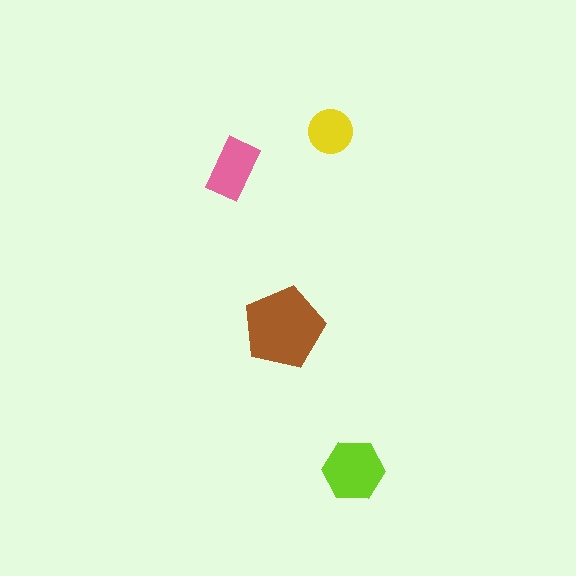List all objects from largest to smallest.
The brown pentagon, the lime hexagon, the pink rectangle, the yellow circle.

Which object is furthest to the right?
The lime hexagon is rightmost.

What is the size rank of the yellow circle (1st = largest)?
4th.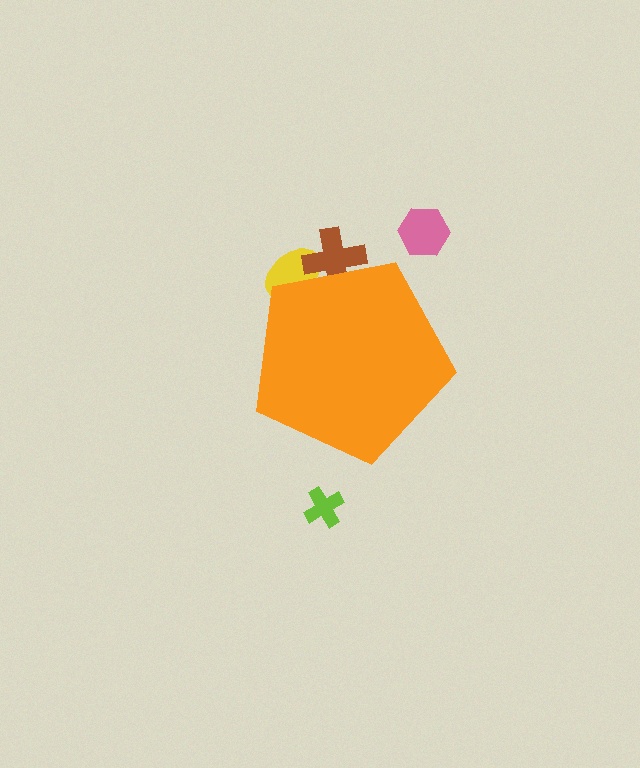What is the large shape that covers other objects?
An orange pentagon.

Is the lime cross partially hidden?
No, the lime cross is fully visible.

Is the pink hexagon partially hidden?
No, the pink hexagon is fully visible.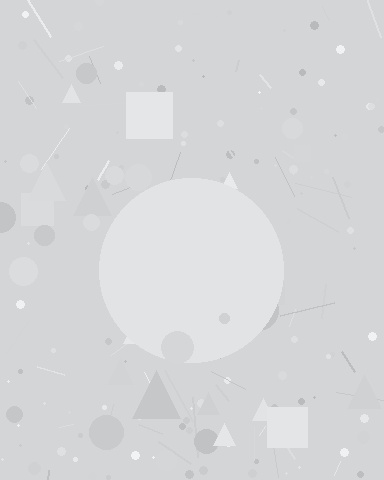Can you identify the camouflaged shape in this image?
The camouflaged shape is a circle.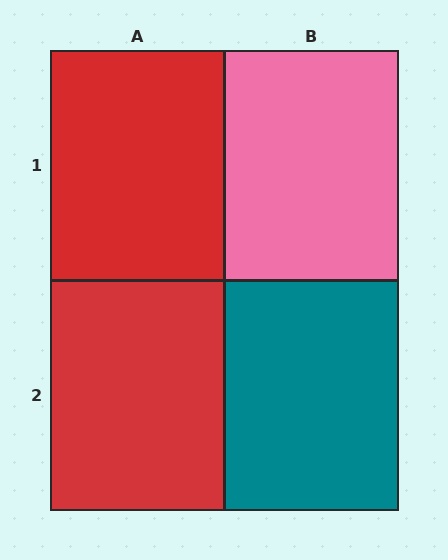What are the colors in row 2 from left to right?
Red, teal.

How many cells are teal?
1 cell is teal.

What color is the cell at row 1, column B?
Pink.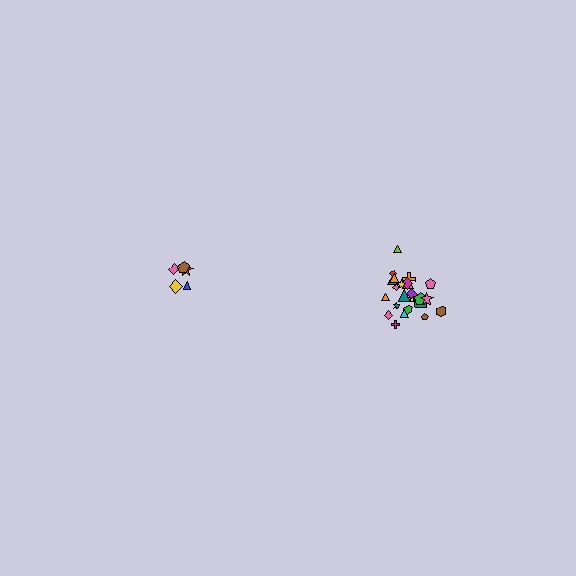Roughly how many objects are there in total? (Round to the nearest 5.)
Roughly 30 objects in total.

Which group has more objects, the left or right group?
The right group.